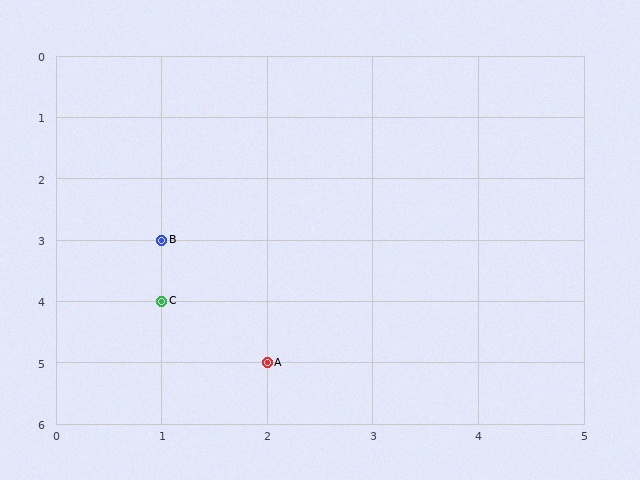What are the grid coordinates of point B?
Point B is at grid coordinates (1, 3).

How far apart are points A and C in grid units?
Points A and C are 1 column and 1 row apart (about 1.4 grid units diagonally).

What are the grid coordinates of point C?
Point C is at grid coordinates (1, 4).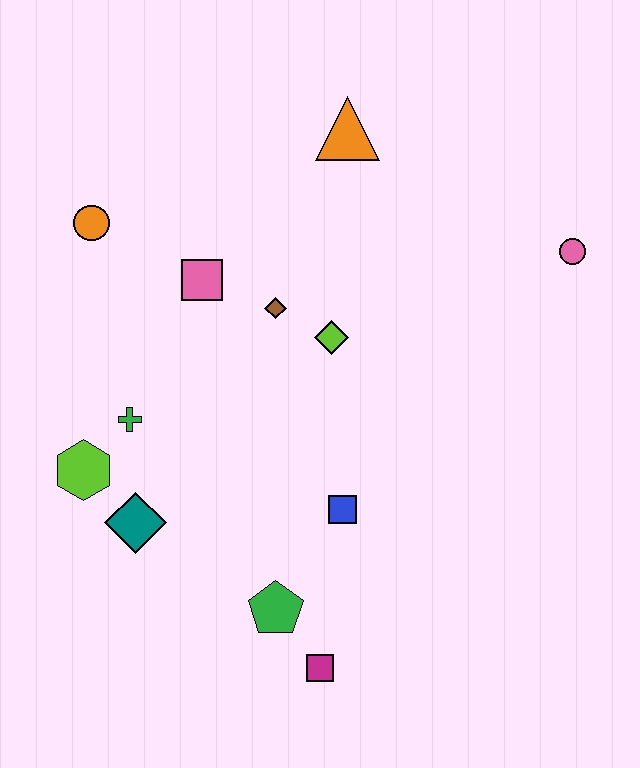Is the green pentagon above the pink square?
No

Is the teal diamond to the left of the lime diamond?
Yes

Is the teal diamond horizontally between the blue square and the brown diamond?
No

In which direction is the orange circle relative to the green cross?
The orange circle is above the green cross.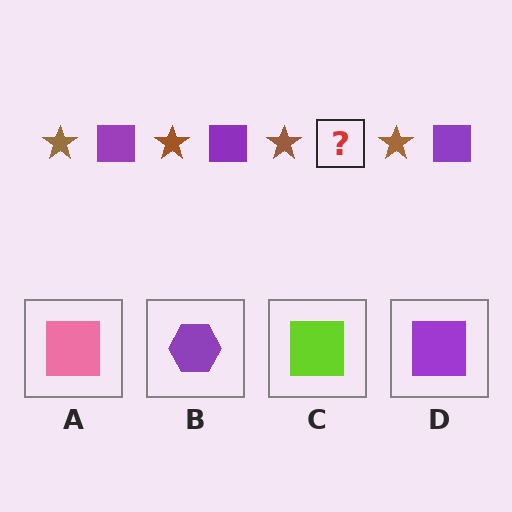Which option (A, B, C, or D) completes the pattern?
D.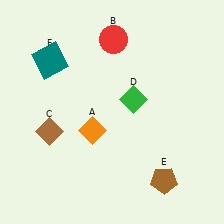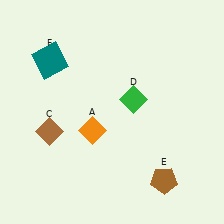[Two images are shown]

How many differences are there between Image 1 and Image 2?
There is 1 difference between the two images.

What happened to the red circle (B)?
The red circle (B) was removed in Image 2. It was in the top-right area of Image 1.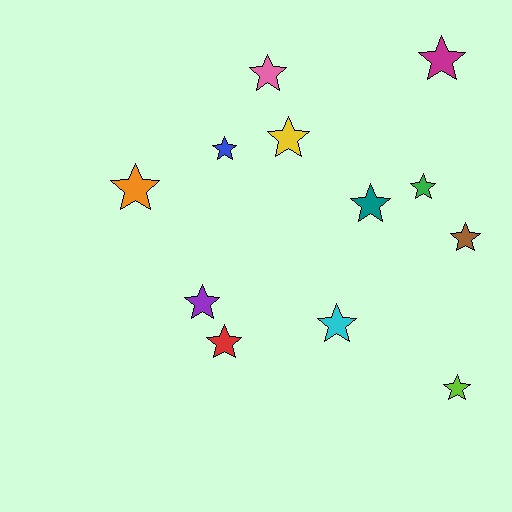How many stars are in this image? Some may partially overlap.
There are 12 stars.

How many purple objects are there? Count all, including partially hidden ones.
There is 1 purple object.